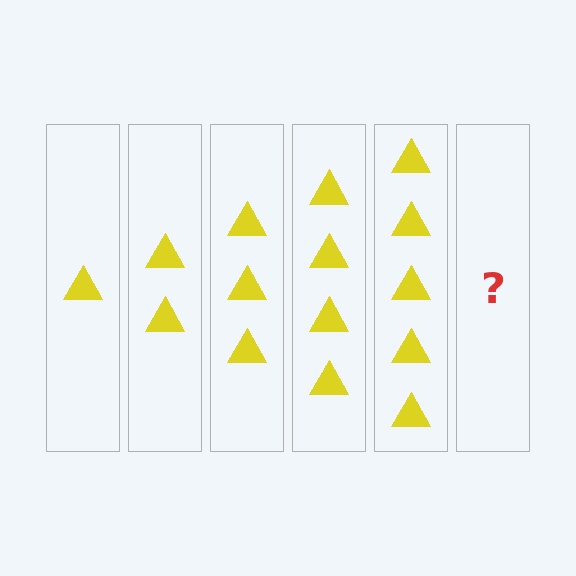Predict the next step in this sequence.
The next step is 6 triangles.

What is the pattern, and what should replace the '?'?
The pattern is that each step adds one more triangle. The '?' should be 6 triangles.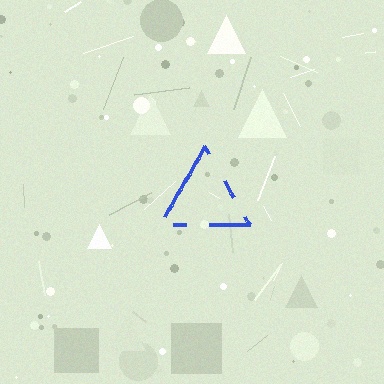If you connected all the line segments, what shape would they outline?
They would outline a triangle.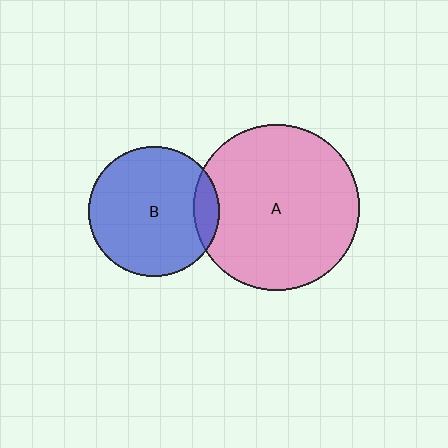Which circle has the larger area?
Circle A (pink).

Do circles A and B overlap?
Yes.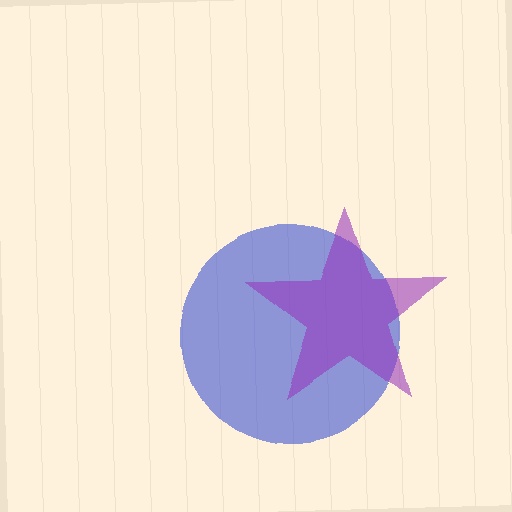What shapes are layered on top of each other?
The layered shapes are: a blue circle, a purple star.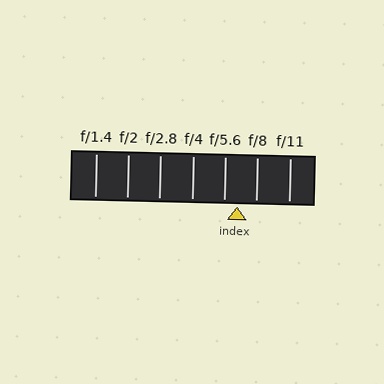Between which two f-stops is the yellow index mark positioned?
The index mark is between f/5.6 and f/8.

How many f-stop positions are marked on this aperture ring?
There are 7 f-stop positions marked.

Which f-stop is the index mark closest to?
The index mark is closest to f/5.6.